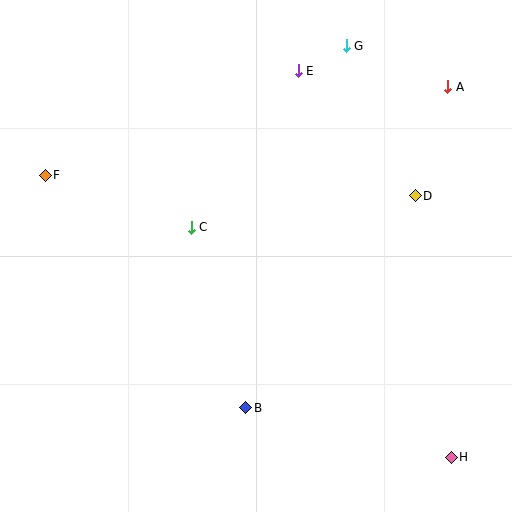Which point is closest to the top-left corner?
Point F is closest to the top-left corner.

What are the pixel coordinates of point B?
Point B is at (246, 408).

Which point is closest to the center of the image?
Point C at (191, 227) is closest to the center.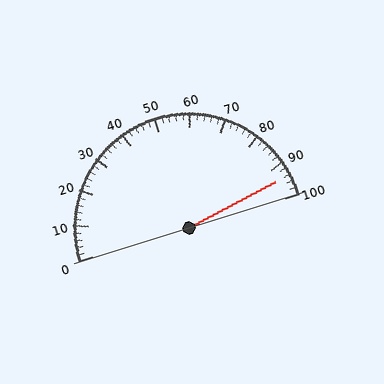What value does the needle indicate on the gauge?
The needle indicates approximately 94.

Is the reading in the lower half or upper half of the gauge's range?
The reading is in the upper half of the range (0 to 100).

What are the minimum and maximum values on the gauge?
The gauge ranges from 0 to 100.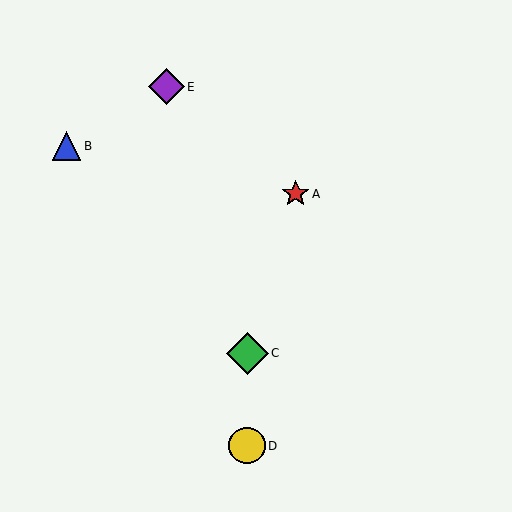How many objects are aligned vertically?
2 objects (C, D) are aligned vertically.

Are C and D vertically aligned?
Yes, both are at x≈247.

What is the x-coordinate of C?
Object C is at x≈247.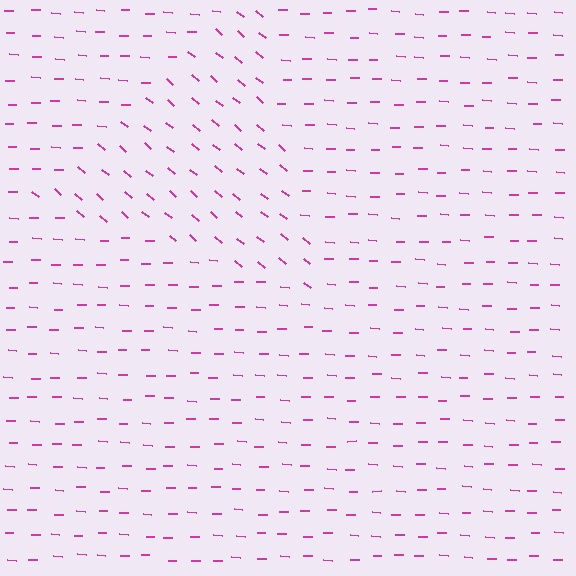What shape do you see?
I see a triangle.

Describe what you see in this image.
The image is filled with small magenta line segments. A triangle region in the image has lines oriented differently from the surrounding lines, creating a visible texture boundary.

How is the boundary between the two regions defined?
The boundary is defined purely by a change in line orientation (approximately 37 degrees difference). All lines are the same color and thickness.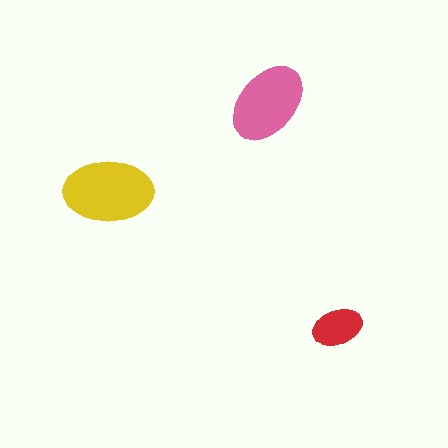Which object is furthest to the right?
The red ellipse is rightmost.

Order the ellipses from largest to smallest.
the yellow one, the pink one, the red one.